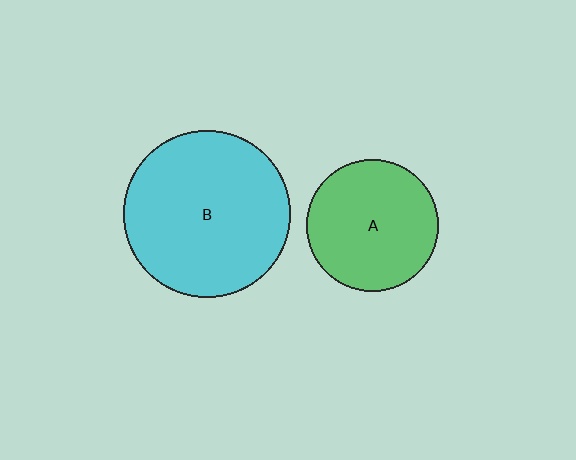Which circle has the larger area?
Circle B (cyan).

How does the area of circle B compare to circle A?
Approximately 1.6 times.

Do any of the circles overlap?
No, none of the circles overlap.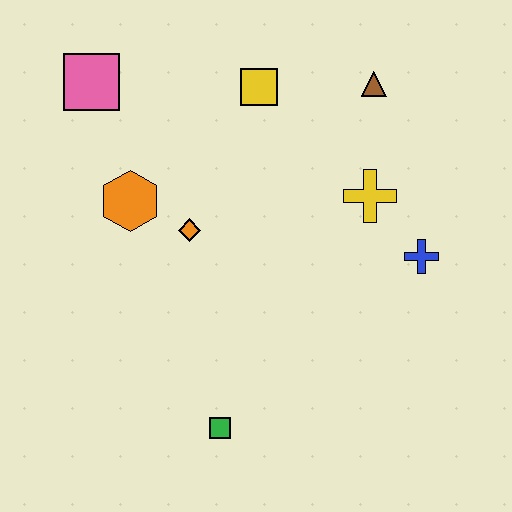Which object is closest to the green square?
The orange diamond is closest to the green square.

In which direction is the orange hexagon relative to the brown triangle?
The orange hexagon is to the left of the brown triangle.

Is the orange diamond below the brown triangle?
Yes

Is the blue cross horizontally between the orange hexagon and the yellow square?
No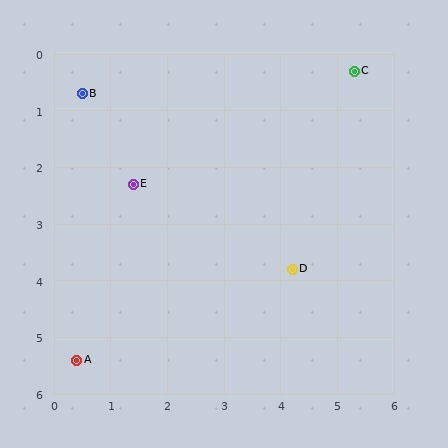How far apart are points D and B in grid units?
Points D and B are about 4.8 grid units apart.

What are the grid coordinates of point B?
Point B is at approximately (0.5, 0.7).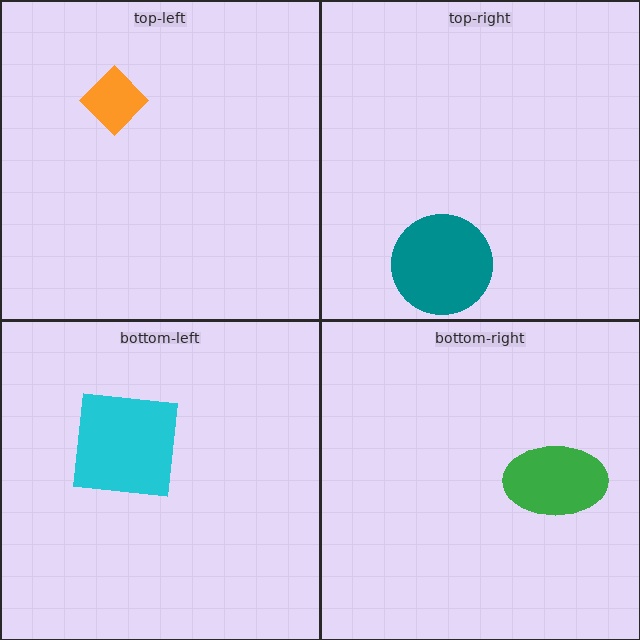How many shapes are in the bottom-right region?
1.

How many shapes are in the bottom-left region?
1.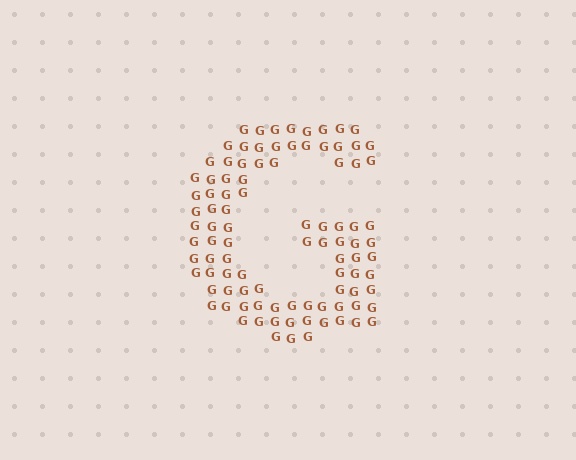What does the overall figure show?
The overall figure shows the letter G.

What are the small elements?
The small elements are letter G's.